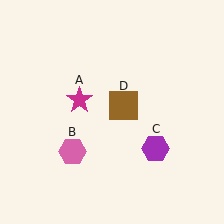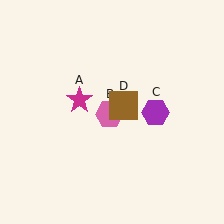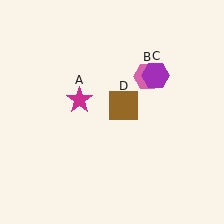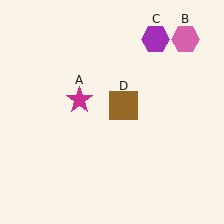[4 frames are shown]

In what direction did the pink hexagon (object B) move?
The pink hexagon (object B) moved up and to the right.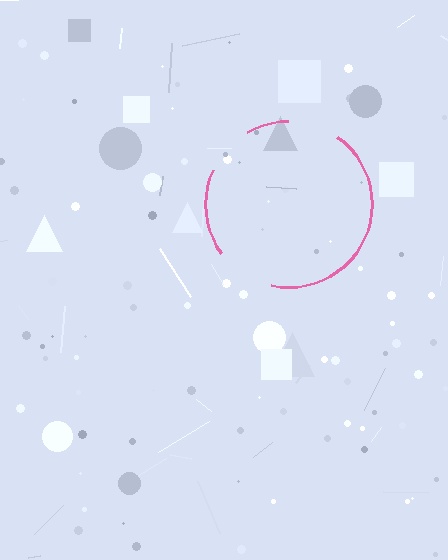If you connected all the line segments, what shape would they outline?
They would outline a circle.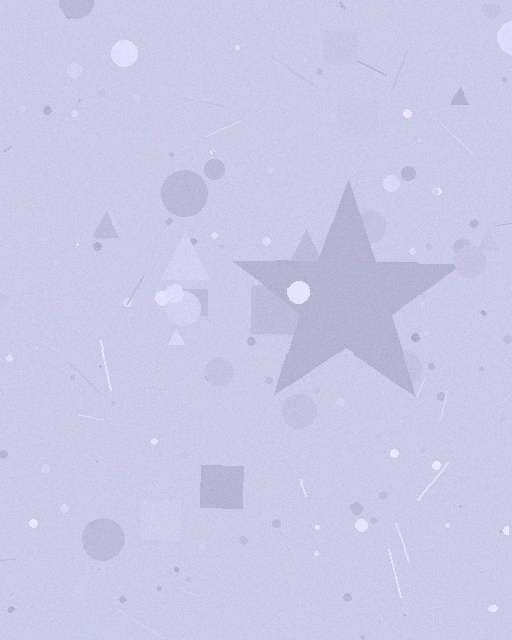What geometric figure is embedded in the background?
A star is embedded in the background.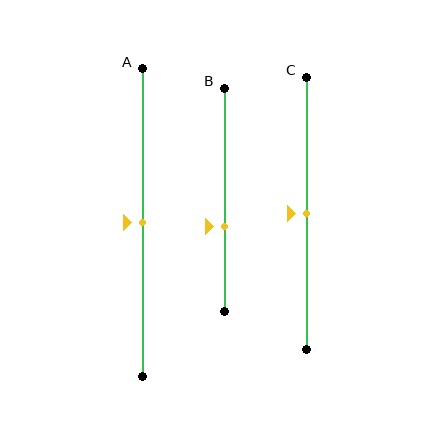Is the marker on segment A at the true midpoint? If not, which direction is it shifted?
Yes, the marker on segment A is at the true midpoint.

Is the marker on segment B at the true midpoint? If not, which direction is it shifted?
No, the marker on segment B is shifted downward by about 12% of the segment length.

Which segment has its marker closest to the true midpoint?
Segment A has its marker closest to the true midpoint.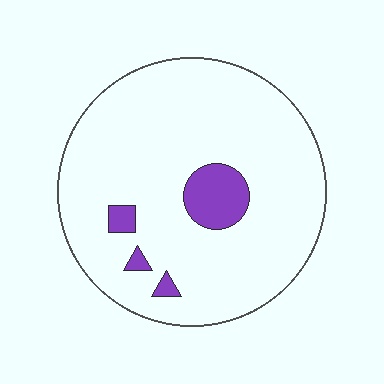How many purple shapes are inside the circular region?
4.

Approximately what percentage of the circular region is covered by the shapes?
Approximately 10%.